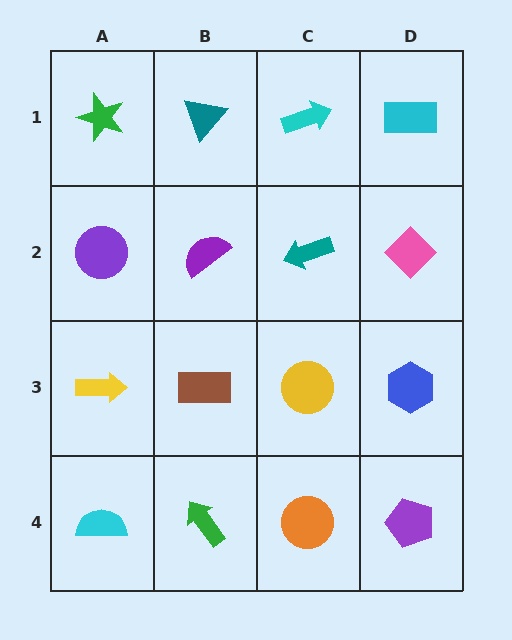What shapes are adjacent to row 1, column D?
A pink diamond (row 2, column D), a cyan arrow (row 1, column C).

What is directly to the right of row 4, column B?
An orange circle.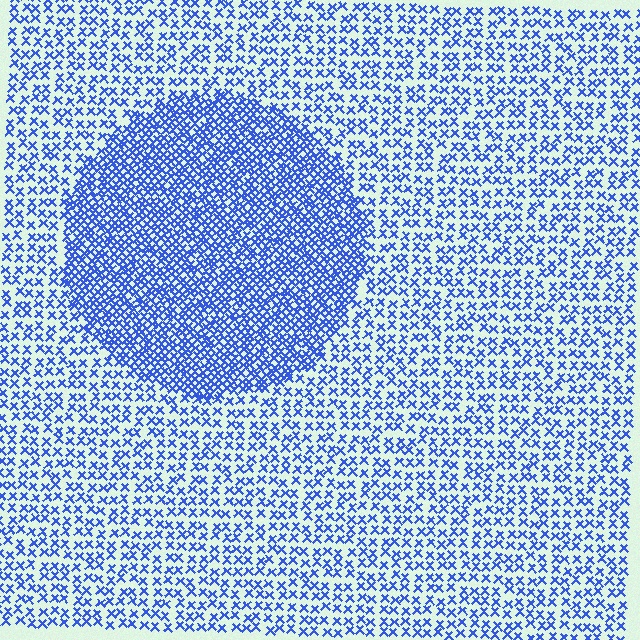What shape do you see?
I see a circle.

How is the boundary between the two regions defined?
The boundary is defined by a change in element density (approximately 2.1x ratio). All elements are the same color, size, and shape.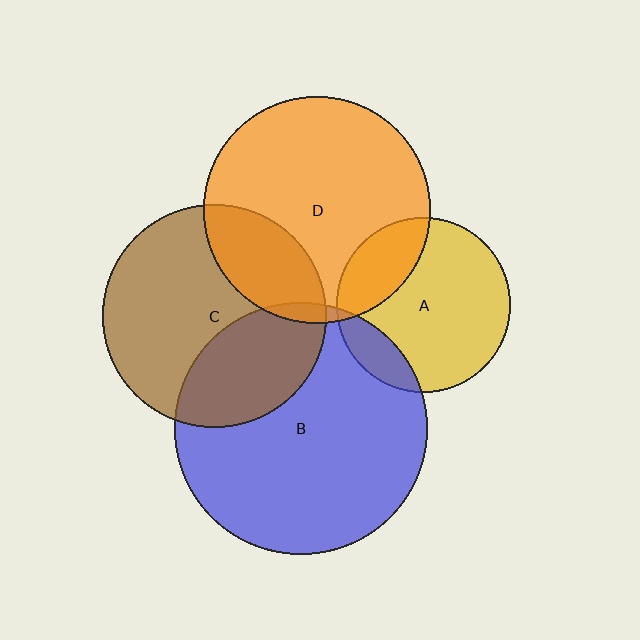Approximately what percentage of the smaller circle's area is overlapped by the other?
Approximately 25%.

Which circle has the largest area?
Circle B (blue).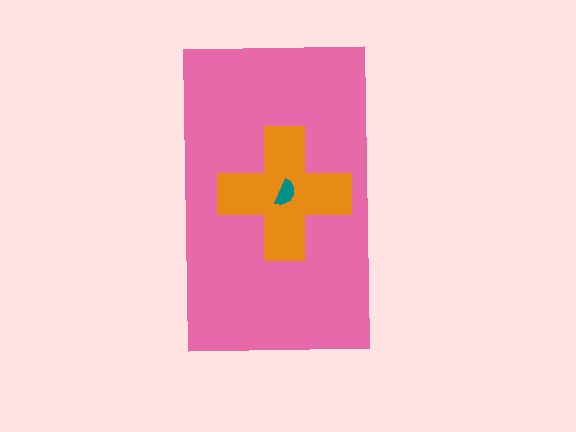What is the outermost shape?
The pink rectangle.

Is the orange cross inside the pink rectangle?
Yes.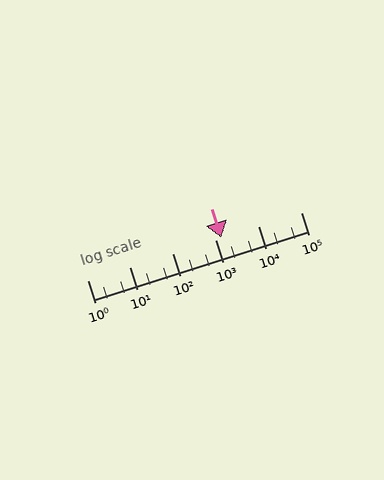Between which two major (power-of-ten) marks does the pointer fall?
The pointer is between 1000 and 10000.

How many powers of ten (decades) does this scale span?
The scale spans 5 decades, from 1 to 100000.